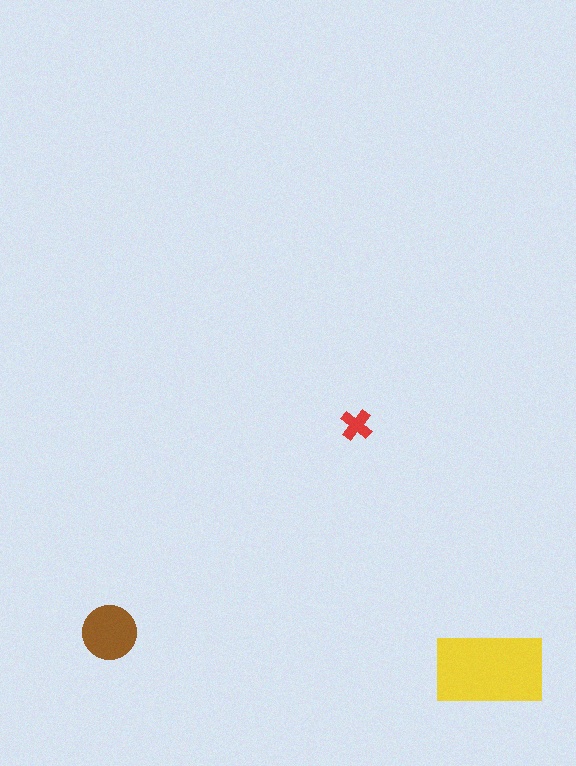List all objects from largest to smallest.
The yellow rectangle, the brown circle, the red cross.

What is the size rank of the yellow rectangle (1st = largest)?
1st.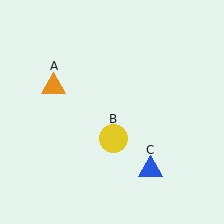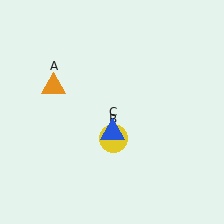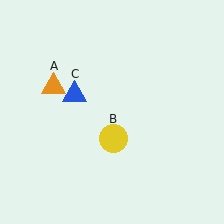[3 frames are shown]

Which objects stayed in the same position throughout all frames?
Orange triangle (object A) and yellow circle (object B) remained stationary.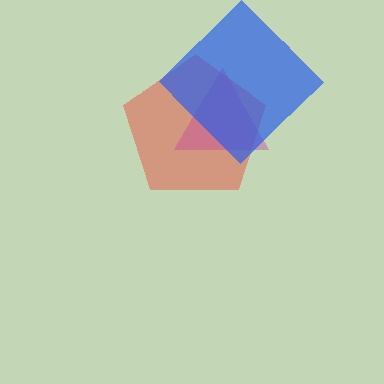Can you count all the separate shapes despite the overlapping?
Yes, there are 3 separate shapes.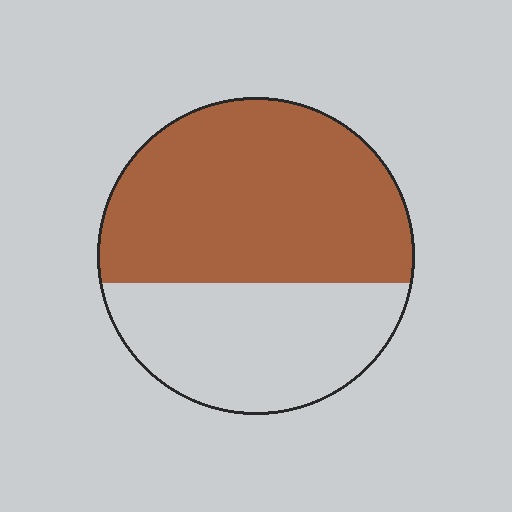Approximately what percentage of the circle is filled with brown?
Approximately 60%.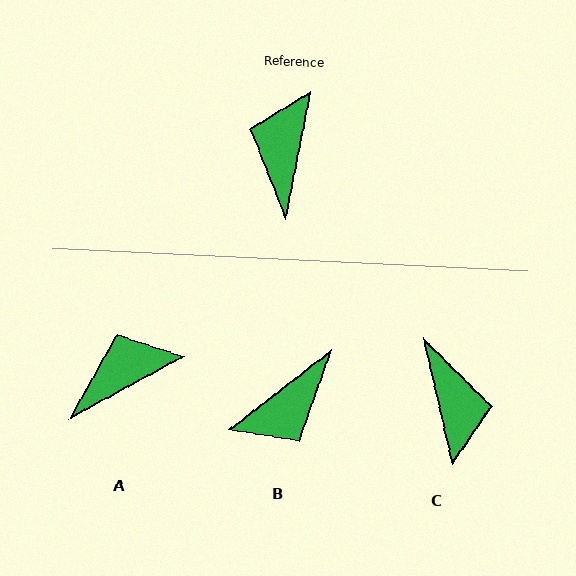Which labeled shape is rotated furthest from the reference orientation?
C, about 156 degrees away.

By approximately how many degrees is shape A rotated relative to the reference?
Approximately 51 degrees clockwise.